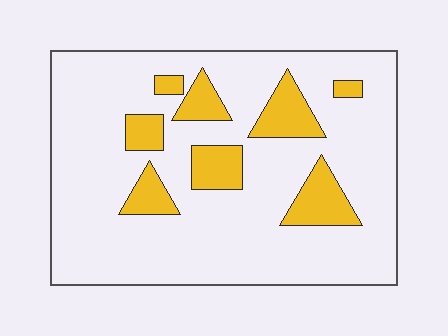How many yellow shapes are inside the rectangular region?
8.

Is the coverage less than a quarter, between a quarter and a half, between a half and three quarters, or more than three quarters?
Less than a quarter.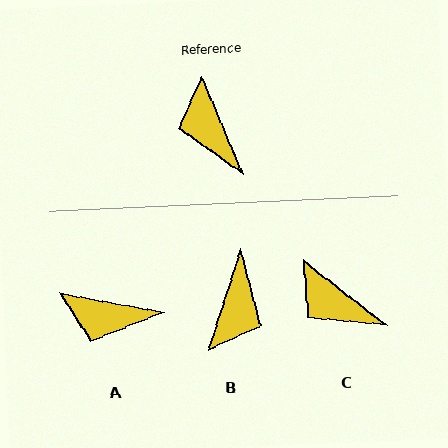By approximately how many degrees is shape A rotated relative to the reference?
Approximately 57 degrees counter-clockwise.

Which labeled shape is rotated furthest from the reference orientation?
B, about 140 degrees away.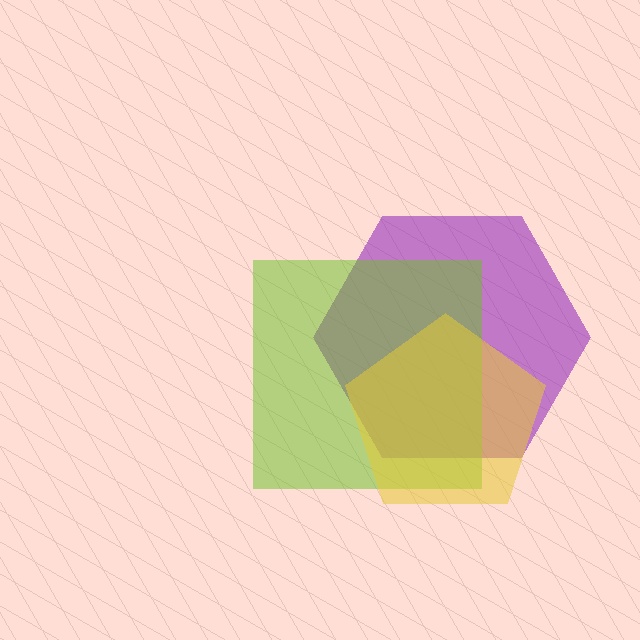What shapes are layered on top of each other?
The layered shapes are: a purple hexagon, a lime square, a yellow pentagon.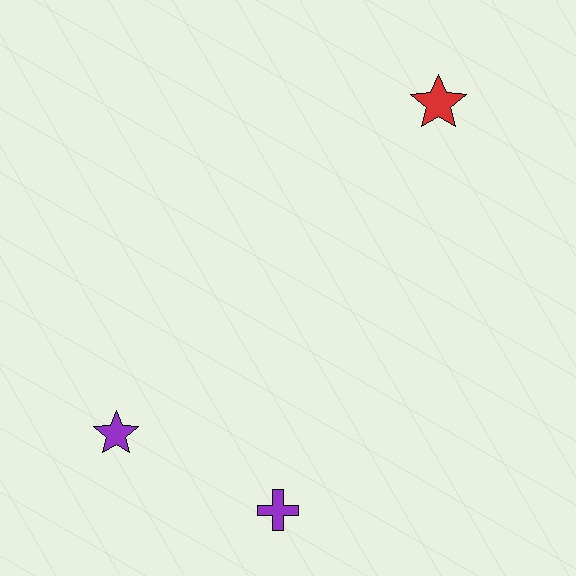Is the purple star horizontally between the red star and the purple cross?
No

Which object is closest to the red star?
The purple cross is closest to the red star.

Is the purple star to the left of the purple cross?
Yes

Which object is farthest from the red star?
The purple star is farthest from the red star.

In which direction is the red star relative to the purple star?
The red star is above the purple star.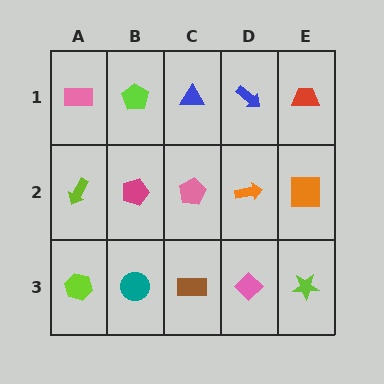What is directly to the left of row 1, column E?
A blue arrow.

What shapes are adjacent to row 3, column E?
An orange square (row 2, column E), a pink diamond (row 3, column D).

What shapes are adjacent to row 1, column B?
A magenta pentagon (row 2, column B), a pink rectangle (row 1, column A), a blue triangle (row 1, column C).